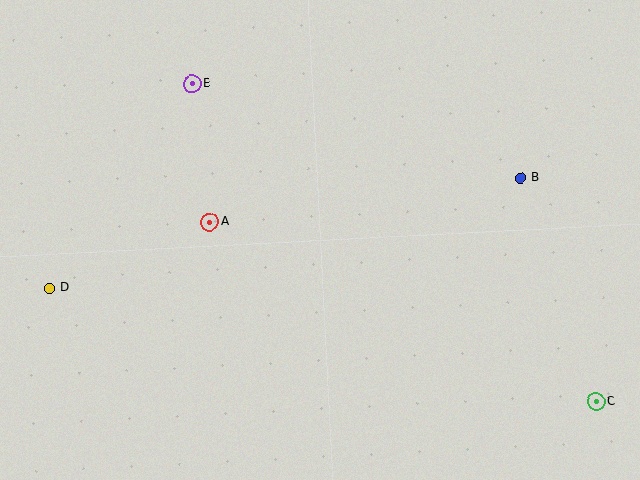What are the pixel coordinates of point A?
Point A is at (210, 222).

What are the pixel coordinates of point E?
Point E is at (192, 84).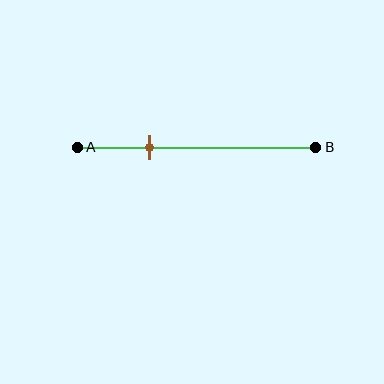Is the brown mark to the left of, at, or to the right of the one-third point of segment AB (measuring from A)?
The brown mark is to the left of the one-third point of segment AB.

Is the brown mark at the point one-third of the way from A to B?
No, the mark is at about 30% from A, not at the 33% one-third point.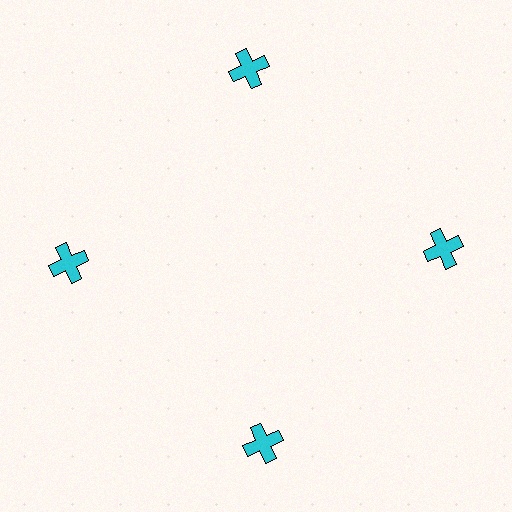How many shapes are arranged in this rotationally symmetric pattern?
There are 4 shapes, arranged in 4 groups of 1.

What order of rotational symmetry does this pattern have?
This pattern has 4-fold rotational symmetry.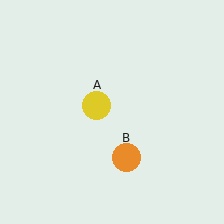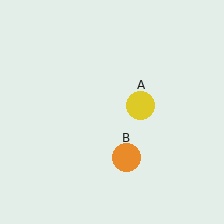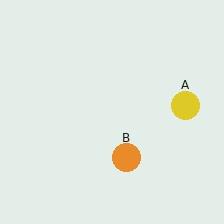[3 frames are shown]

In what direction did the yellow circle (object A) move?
The yellow circle (object A) moved right.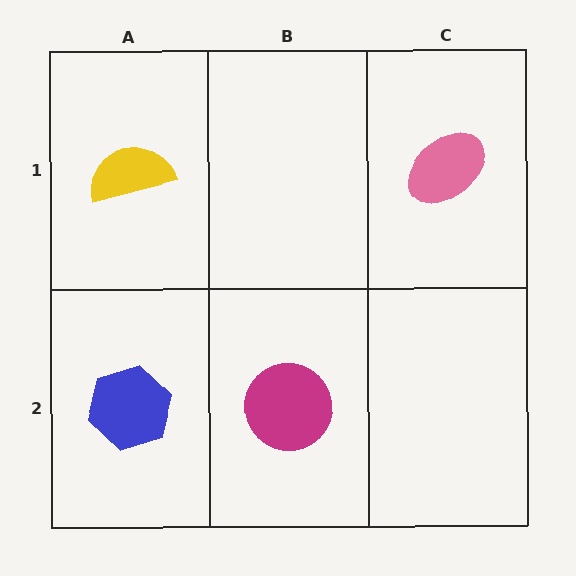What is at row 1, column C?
A pink ellipse.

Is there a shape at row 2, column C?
No, that cell is empty.